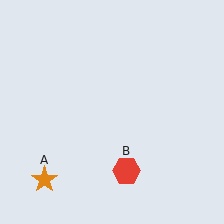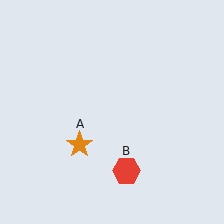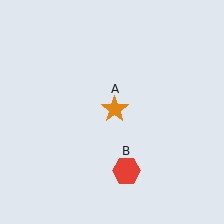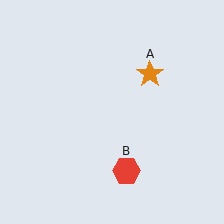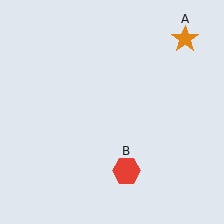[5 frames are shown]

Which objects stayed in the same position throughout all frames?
Red hexagon (object B) remained stationary.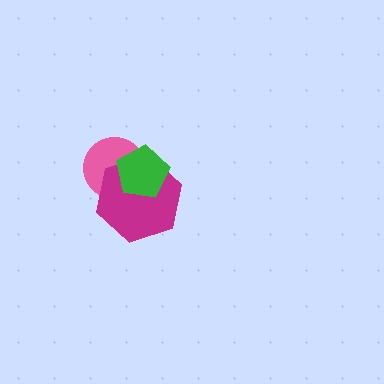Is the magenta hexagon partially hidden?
Yes, it is partially covered by another shape.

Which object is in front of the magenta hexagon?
The green pentagon is in front of the magenta hexagon.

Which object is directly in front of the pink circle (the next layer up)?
The magenta hexagon is directly in front of the pink circle.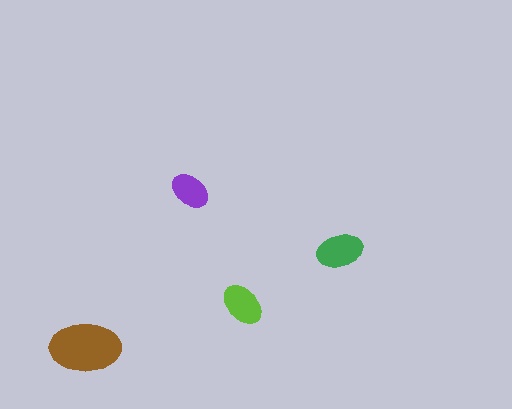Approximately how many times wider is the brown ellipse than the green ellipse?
About 1.5 times wider.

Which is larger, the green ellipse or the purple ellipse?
The green one.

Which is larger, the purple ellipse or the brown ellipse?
The brown one.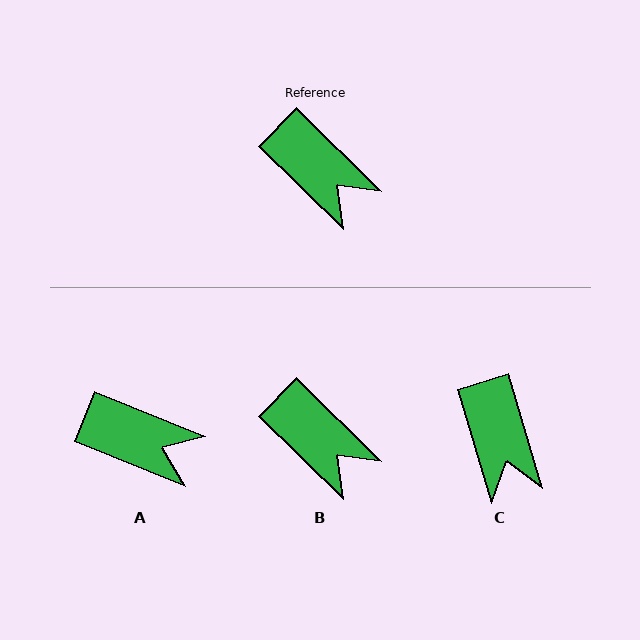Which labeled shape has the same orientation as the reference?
B.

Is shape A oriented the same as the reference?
No, it is off by about 22 degrees.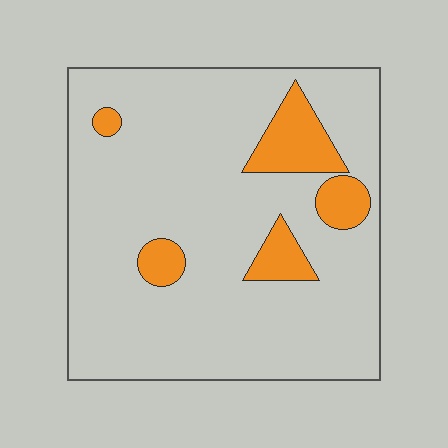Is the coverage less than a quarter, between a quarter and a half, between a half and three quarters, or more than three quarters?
Less than a quarter.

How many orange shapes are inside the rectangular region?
5.